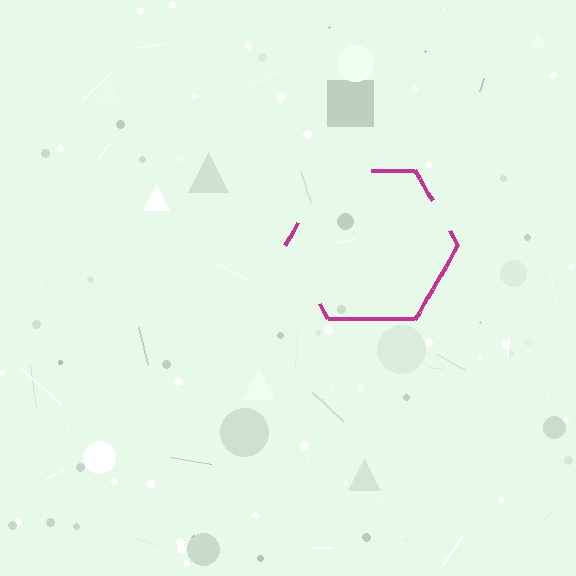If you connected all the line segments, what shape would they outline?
They would outline a hexagon.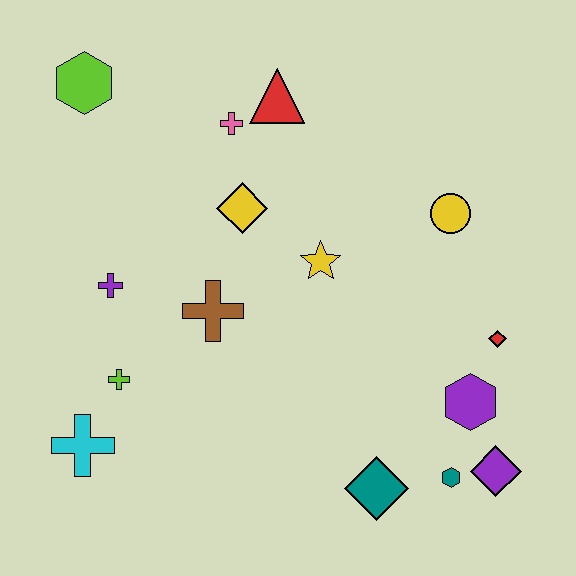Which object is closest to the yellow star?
The yellow diamond is closest to the yellow star.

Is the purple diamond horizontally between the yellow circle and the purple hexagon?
No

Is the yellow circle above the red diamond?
Yes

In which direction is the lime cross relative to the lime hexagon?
The lime cross is below the lime hexagon.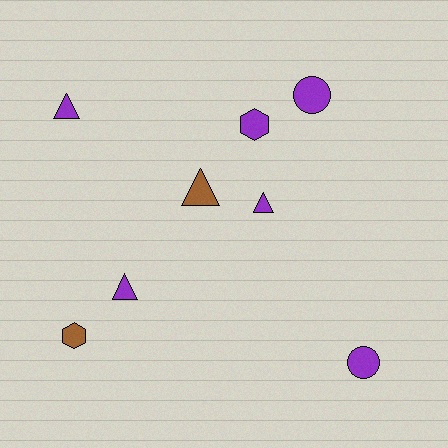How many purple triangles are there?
There are 3 purple triangles.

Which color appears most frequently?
Purple, with 6 objects.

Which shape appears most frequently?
Triangle, with 4 objects.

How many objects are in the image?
There are 8 objects.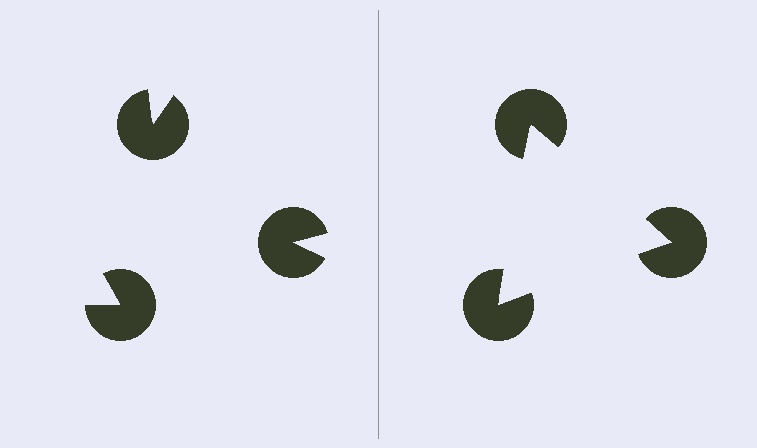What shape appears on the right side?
An illusory triangle.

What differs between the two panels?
The pac-man discs are positioned identically on both sides; only the wedge orientations differ. On the right they align to a triangle; on the left they are misaligned.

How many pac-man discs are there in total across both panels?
6 — 3 on each side.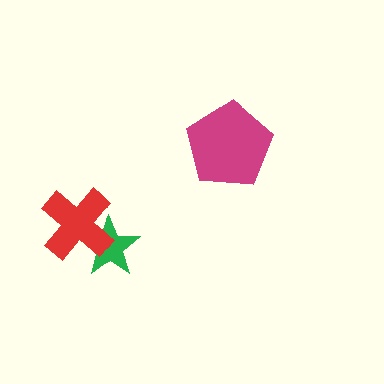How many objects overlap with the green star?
1 object overlaps with the green star.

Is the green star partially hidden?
Yes, it is partially covered by another shape.